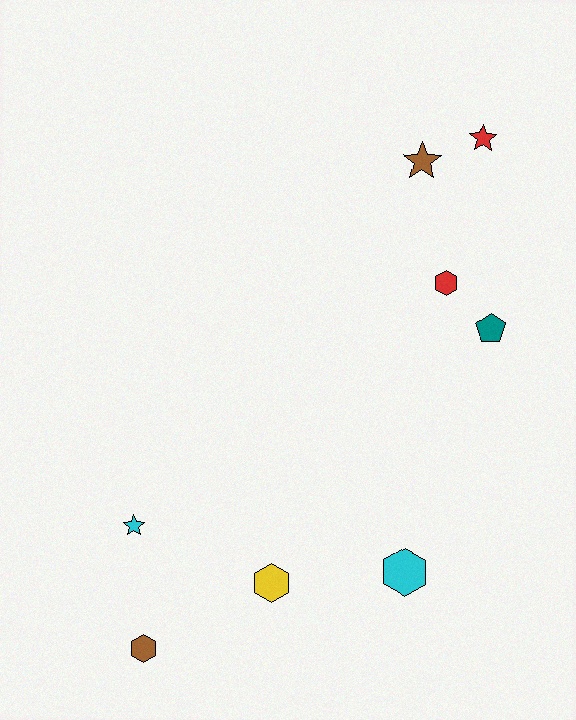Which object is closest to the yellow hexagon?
The cyan hexagon is closest to the yellow hexagon.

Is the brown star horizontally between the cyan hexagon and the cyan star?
No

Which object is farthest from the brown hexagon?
The red star is farthest from the brown hexagon.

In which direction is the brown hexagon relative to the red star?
The brown hexagon is below the red star.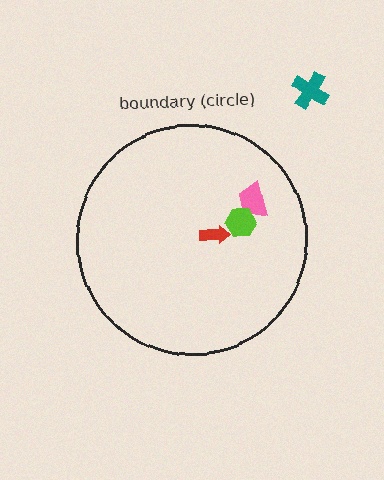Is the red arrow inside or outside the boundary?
Inside.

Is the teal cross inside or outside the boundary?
Outside.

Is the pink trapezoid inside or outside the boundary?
Inside.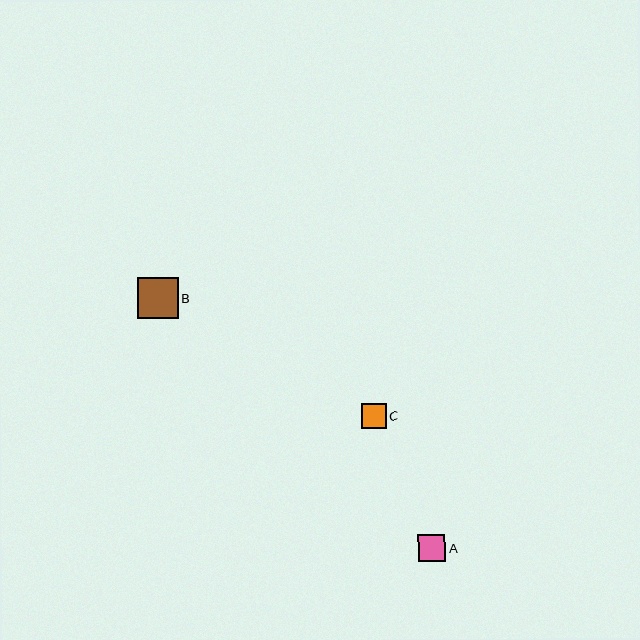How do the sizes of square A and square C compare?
Square A and square C are approximately the same size.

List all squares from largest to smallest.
From largest to smallest: B, A, C.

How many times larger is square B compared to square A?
Square B is approximately 1.5 times the size of square A.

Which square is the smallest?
Square C is the smallest with a size of approximately 25 pixels.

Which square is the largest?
Square B is the largest with a size of approximately 41 pixels.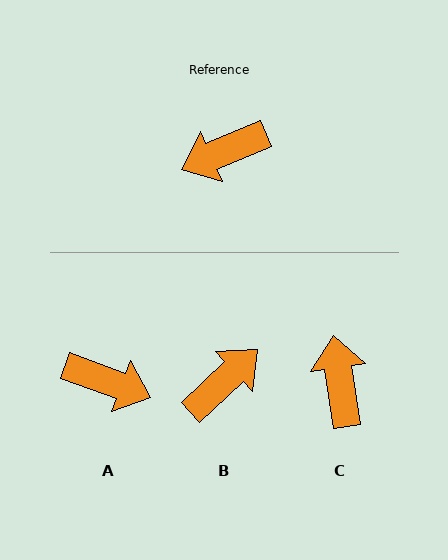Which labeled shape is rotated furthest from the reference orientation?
B, about 160 degrees away.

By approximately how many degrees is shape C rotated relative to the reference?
Approximately 104 degrees clockwise.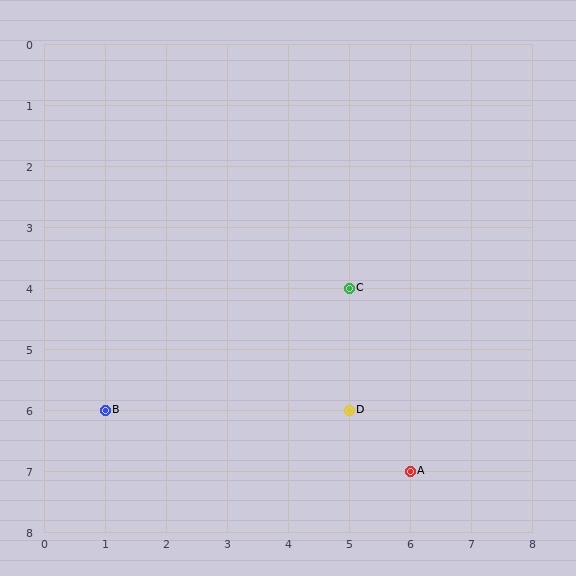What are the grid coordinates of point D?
Point D is at grid coordinates (5, 6).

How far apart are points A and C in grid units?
Points A and C are 1 column and 3 rows apart (about 3.2 grid units diagonally).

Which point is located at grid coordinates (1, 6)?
Point B is at (1, 6).